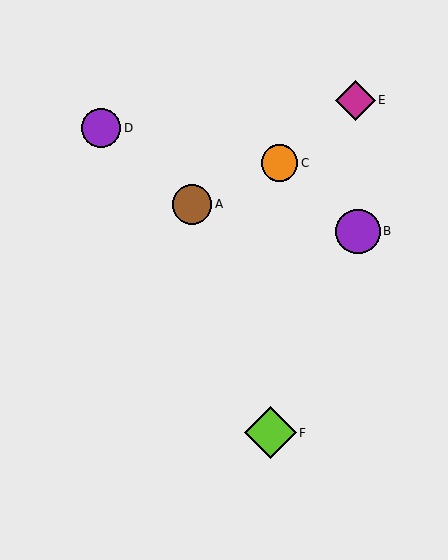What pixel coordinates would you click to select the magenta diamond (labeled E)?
Click at (355, 100) to select the magenta diamond E.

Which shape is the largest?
The lime diamond (labeled F) is the largest.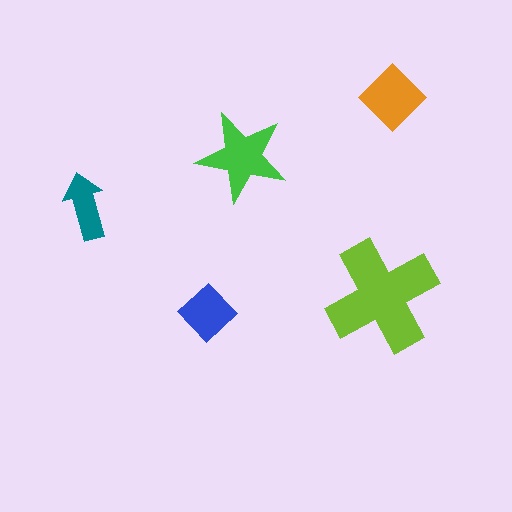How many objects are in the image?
There are 5 objects in the image.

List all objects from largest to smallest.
The lime cross, the green star, the orange diamond, the blue diamond, the teal arrow.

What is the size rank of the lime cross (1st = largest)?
1st.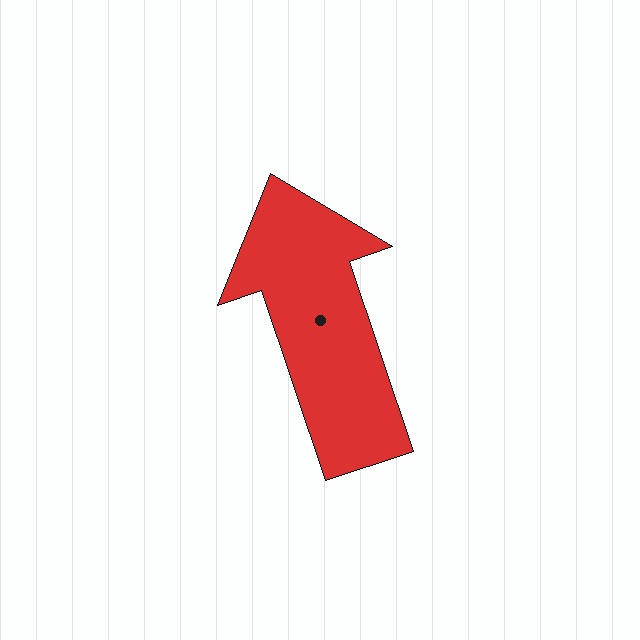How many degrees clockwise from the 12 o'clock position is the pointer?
Approximately 341 degrees.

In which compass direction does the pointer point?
North.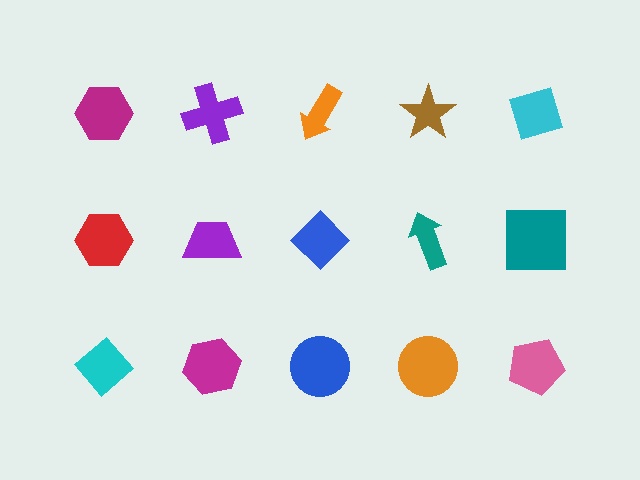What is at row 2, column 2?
A purple trapezoid.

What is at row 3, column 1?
A cyan diamond.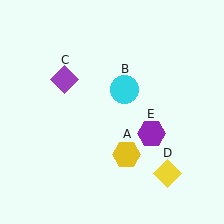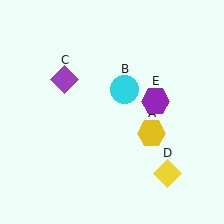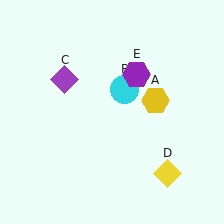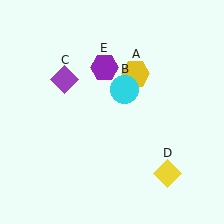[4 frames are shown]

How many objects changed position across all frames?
2 objects changed position: yellow hexagon (object A), purple hexagon (object E).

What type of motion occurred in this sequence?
The yellow hexagon (object A), purple hexagon (object E) rotated counterclockwise around the center of the scene.